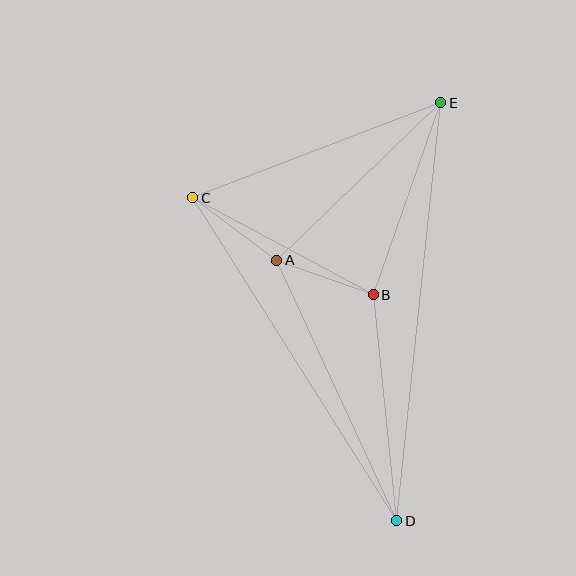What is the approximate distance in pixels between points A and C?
The distance between A and C is approximately 105 pixels.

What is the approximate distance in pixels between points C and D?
The distance between C and D is approximately 382 pixels.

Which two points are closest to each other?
Points A and B are closest to each other.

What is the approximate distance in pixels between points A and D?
The distance between A and D is approximately 287 pixels.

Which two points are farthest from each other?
Points D and E are farthest from each other.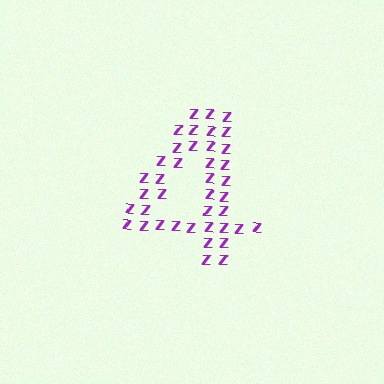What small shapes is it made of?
It is made of small letter Z's.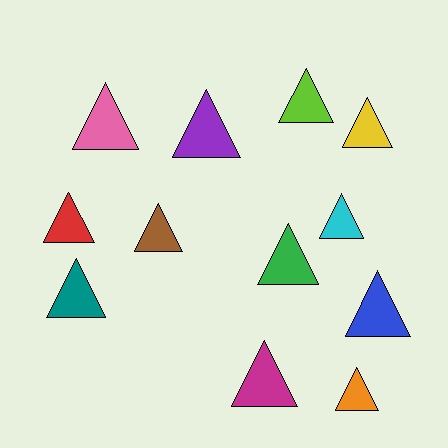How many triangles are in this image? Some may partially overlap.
There are 12 triangles.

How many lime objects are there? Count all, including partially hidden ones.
There is 1 lime object.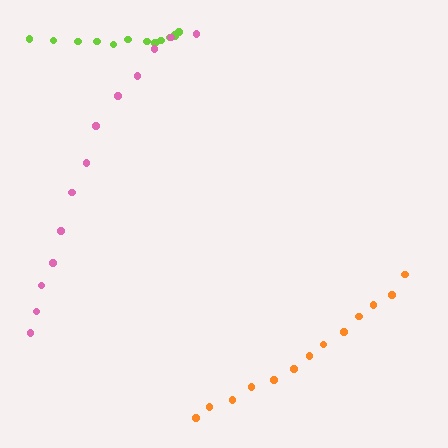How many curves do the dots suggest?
There are 3 distinct paths.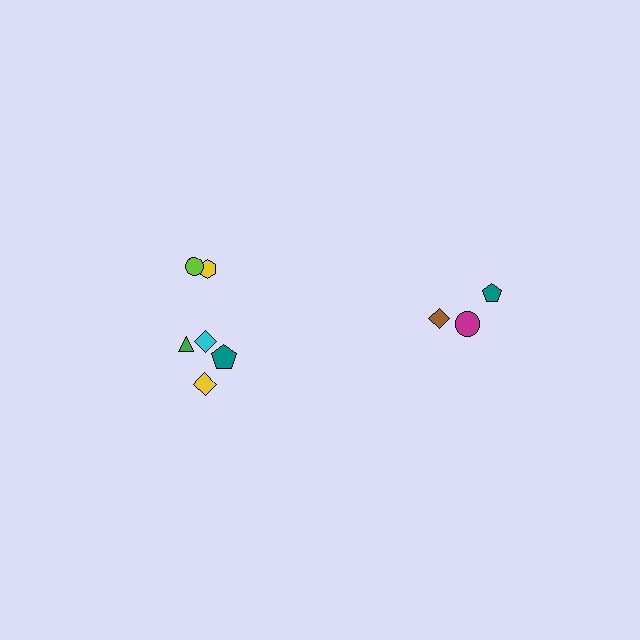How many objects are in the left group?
There are 6 objects.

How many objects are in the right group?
There are 3 objects.